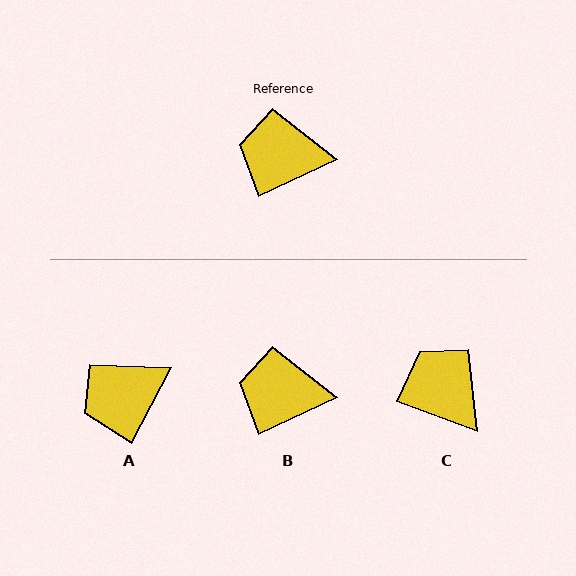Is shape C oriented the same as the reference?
No, it is off by about 45 degrees.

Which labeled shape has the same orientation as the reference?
B.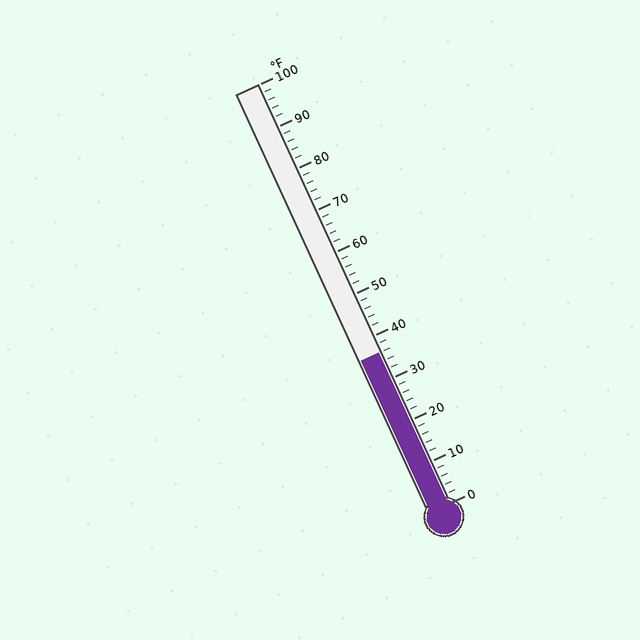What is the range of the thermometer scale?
The thermometer scale ranges from 0°F to 100°F.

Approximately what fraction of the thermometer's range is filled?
The thermometer is filled to approximately 35% of its range.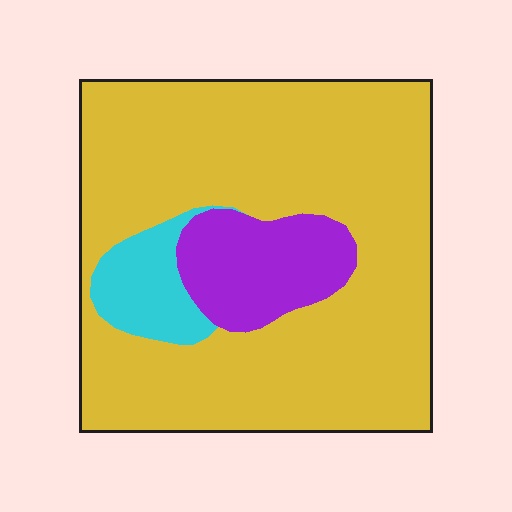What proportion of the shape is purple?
Purple covers 13% of the shape.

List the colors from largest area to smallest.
From largest to smallest: yellow, purple, cyan.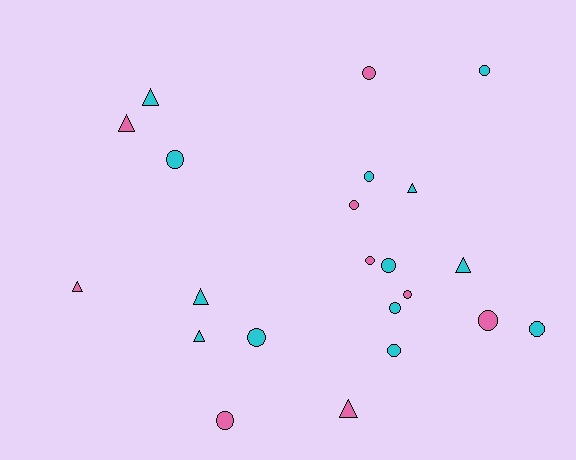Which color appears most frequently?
Cyan, with 13 objects.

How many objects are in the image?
There are 22 objects.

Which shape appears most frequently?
Circle, with 14 objects.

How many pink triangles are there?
There are 3 pink triangles.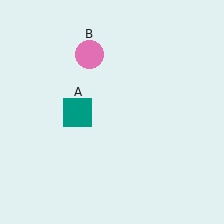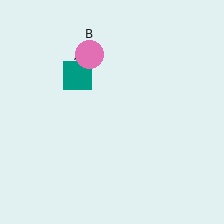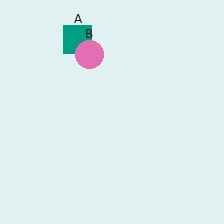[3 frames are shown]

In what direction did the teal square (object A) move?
The teal square (object A) moved up.